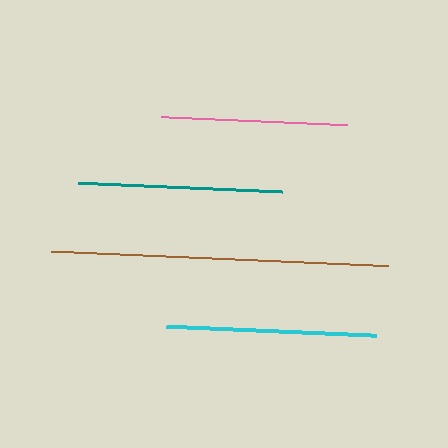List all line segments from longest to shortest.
From longest to shortest: brown, cyan, teal, pink.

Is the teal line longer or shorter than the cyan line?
The cyan line is longer than the teal line.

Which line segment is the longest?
The brown line is the longest at approximately 338 pixels.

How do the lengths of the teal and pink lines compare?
The teal and pink lines are approximately the same length.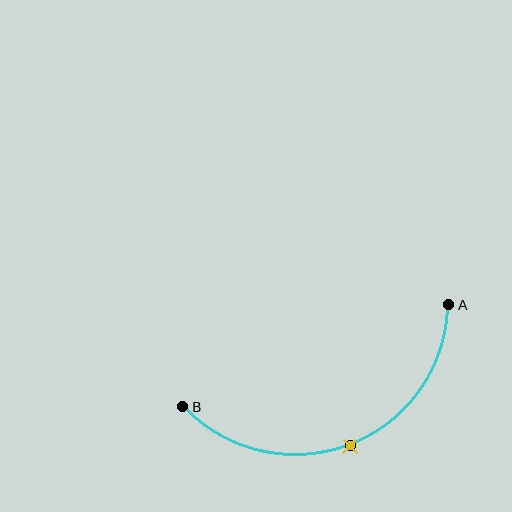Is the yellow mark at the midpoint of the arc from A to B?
Yes. The yellow mark lies on the arc at equal arc-length from both A and B — it is the arc midpoint.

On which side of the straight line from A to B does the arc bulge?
The arc bulges below the straight line connecting A and B.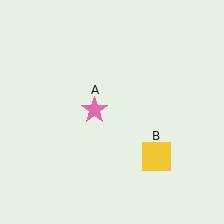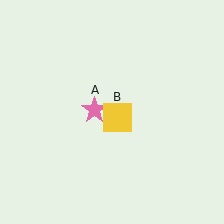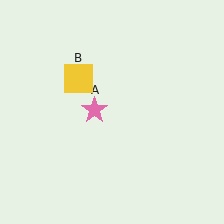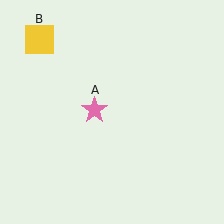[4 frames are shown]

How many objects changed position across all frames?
1 object changed position: yellow square (object B).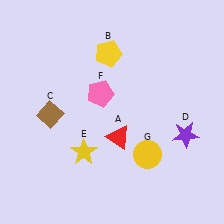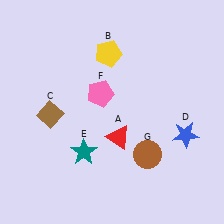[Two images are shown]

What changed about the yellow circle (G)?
In Image 1, G is yellow. In Image 2, it changed to brown.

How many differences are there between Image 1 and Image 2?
There are 3 differences between the two images.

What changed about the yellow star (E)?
In Image 1, E is yellow. In Image 2, it changed to teal.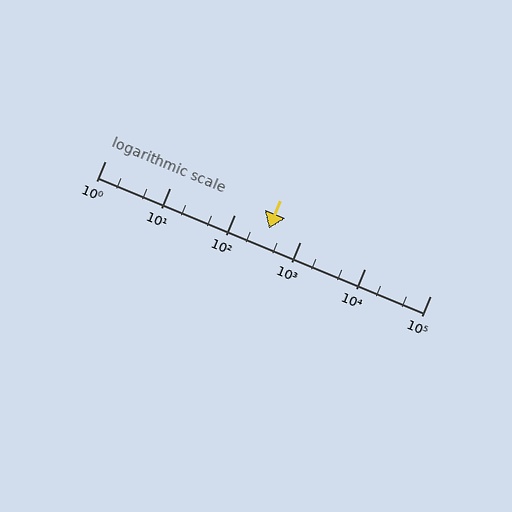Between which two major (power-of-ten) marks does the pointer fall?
The pointer is between 100 and 1000.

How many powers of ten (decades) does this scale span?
The scale spans 5 decades, from 1 to 100000.